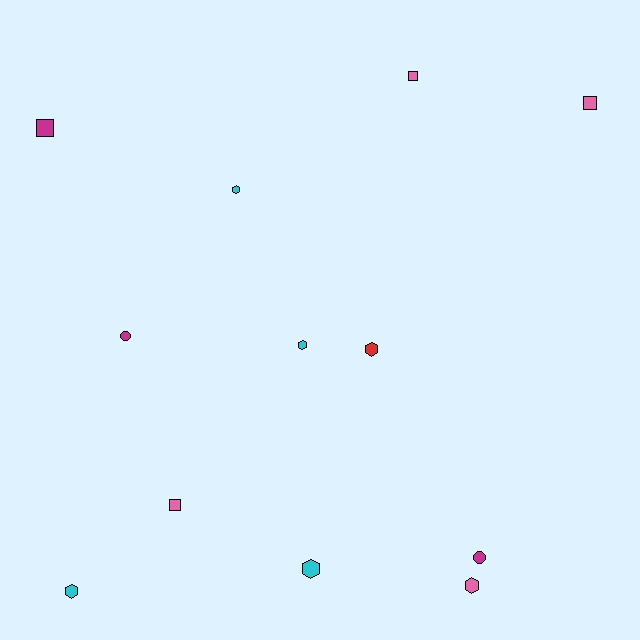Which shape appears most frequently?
Hexagon, with 6 objects.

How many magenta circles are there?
There are 2 magenta circles.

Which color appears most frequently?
Pink, with 4 objects.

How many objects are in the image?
There are 12 objects.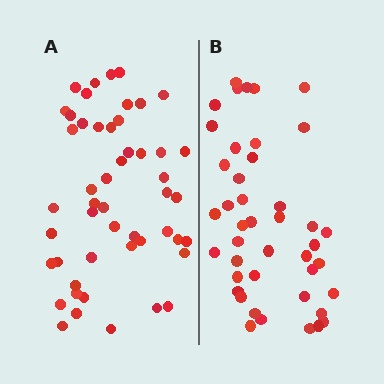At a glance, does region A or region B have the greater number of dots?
Region A (the left region) has more dots.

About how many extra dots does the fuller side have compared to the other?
Region A has roughly 8 or so more dots than region B.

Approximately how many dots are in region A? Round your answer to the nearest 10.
About 50 dots.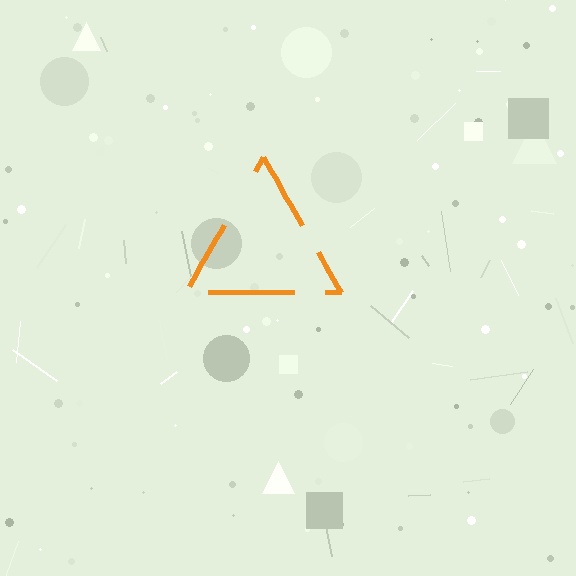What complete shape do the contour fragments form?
The contour fragments form a triangle.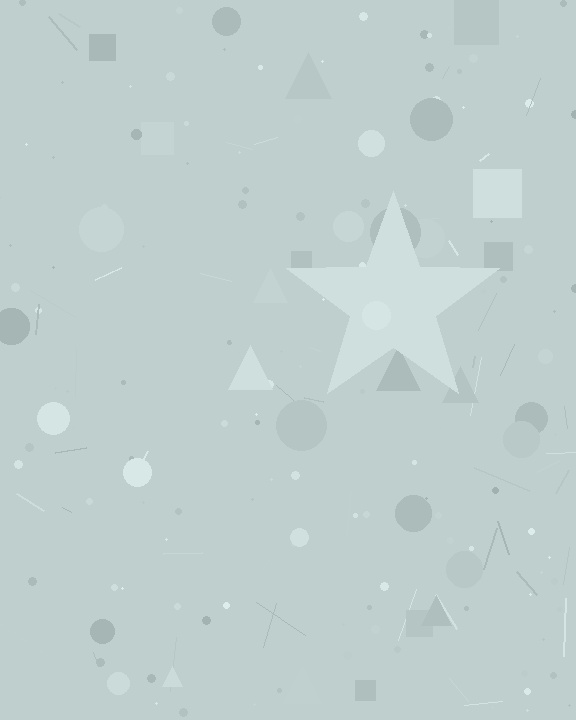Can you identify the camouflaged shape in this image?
The camouflaged shape is a star.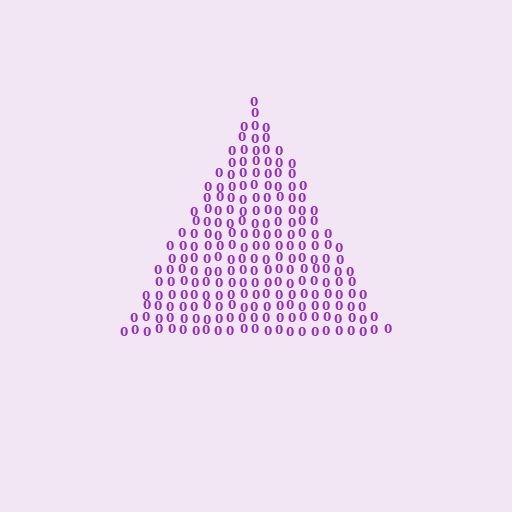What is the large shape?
The large shape is a triangle.